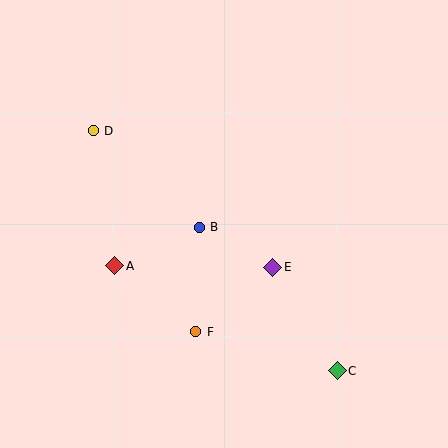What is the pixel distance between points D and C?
The distance between D and C is 343 pixels.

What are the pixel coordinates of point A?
Point A is at (115, 266).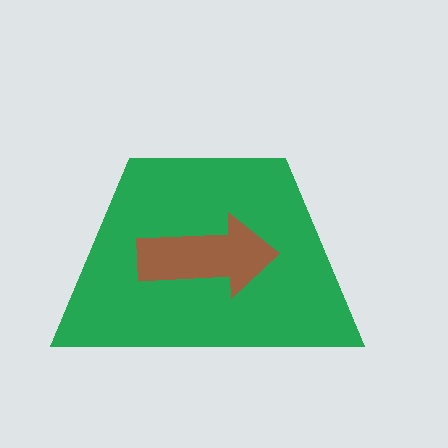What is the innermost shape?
The brown arrow.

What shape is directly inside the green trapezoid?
The brown arrow.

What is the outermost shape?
The green trapezoid.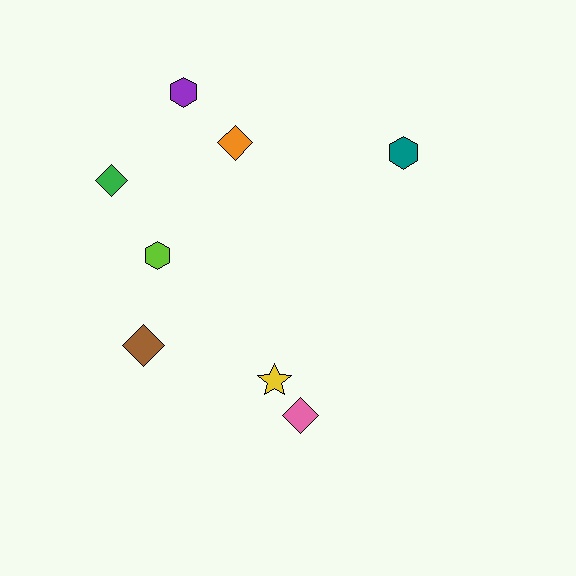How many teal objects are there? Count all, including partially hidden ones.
There is 1 teal object.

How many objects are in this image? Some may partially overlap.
There are 8 objects.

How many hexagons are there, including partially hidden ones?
There are 3 hexagons.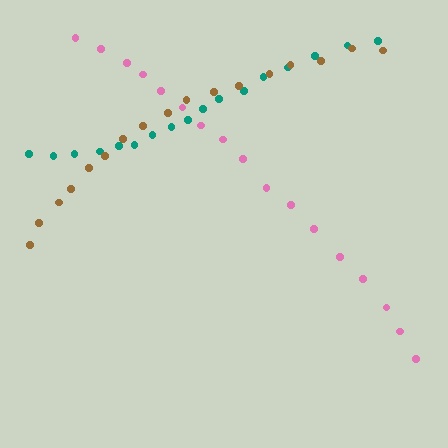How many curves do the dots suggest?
There are 3 distinct paths.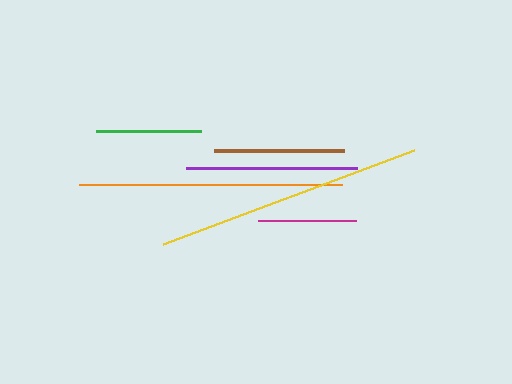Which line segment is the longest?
The yellow line is the longest at approximately 269 pixels.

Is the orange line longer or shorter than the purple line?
The orange line is longer than the purple line.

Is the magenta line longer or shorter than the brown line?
The brown line is longer than the magenta line.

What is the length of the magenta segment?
The magenta segment is approximately 98 pixels long.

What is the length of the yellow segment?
The yellow segment is approximately 269 pixels long.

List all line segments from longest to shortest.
From longest to shortest: yellow, orange, purple, brown, green, magenta.